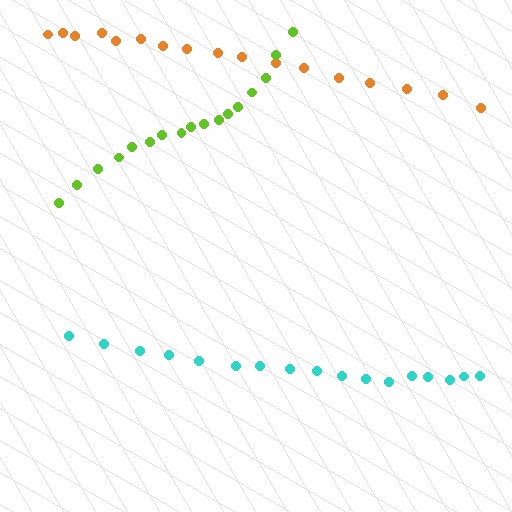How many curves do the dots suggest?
There are 3 distinct paths.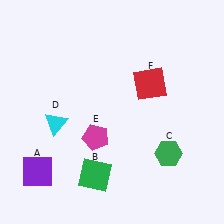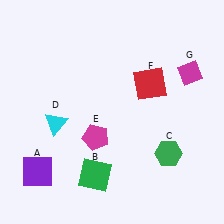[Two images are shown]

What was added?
A magenta diamond (G) was added in Image 2.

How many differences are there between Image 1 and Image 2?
There is 1 difference between the two images.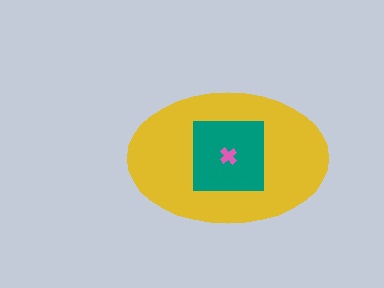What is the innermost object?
The pink cross.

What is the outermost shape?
The yellow ellipse.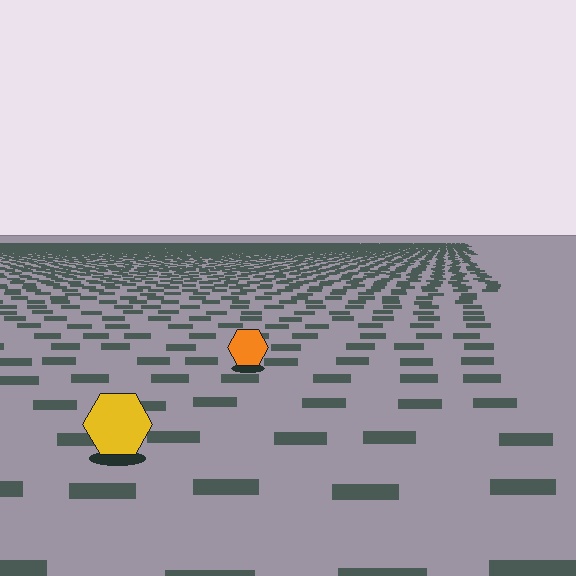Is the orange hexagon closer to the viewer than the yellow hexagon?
No. The yellow hexagon is closer — you can tell from the texture gradient: the ground texture is coarser near it.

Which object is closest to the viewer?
The yellow hexagon is closest. The texture marks near it are larger and more spread out.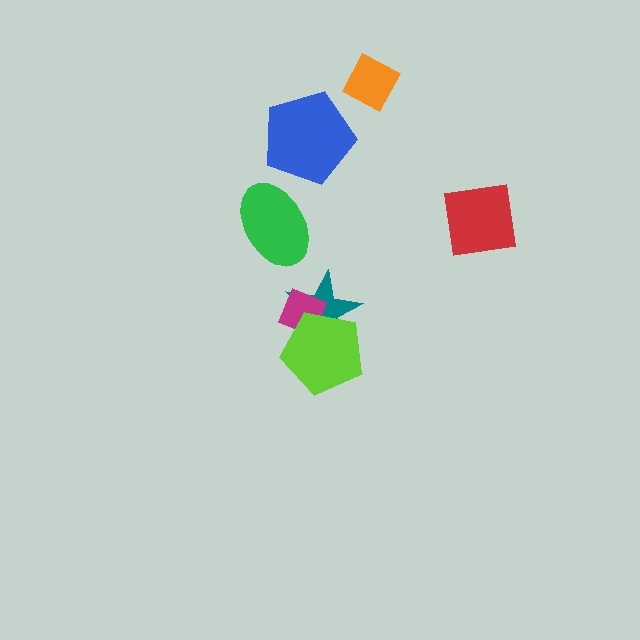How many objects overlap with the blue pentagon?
0 objects overlap with the blue pentagon.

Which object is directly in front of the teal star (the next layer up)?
The magenta diamond is directly in front of the teal star.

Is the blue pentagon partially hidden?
No, no other shape covers it.